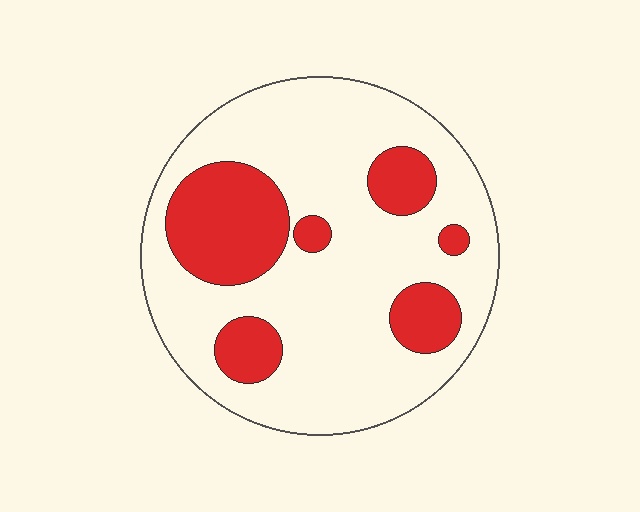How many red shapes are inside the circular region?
6.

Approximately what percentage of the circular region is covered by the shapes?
Approximately 25%.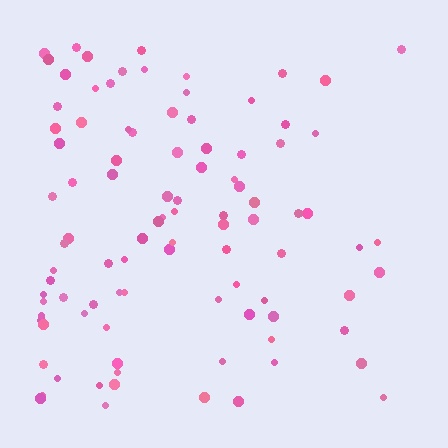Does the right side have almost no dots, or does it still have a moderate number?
Still a moderate number, just noticeably fewer than the left.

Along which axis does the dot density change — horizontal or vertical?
Horizontal.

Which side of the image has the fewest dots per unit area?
The right.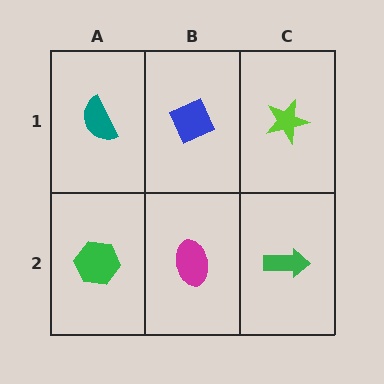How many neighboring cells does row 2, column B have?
3.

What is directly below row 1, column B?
A magenta ellipse.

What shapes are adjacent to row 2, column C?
A lime star (row 1, column C), a magenta ellipse (row 2, column B).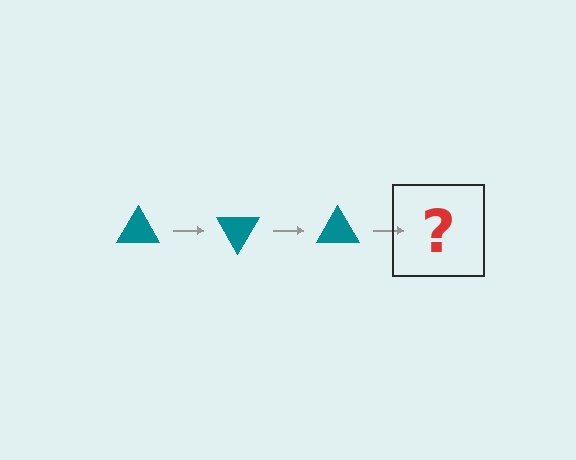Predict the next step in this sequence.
The next step is a teal triangle rotated 180 degrees.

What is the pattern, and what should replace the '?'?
The pattern is that the triangle rotates 60 degrees each step. The '?' should be a teal triangle rotated 180 degrees.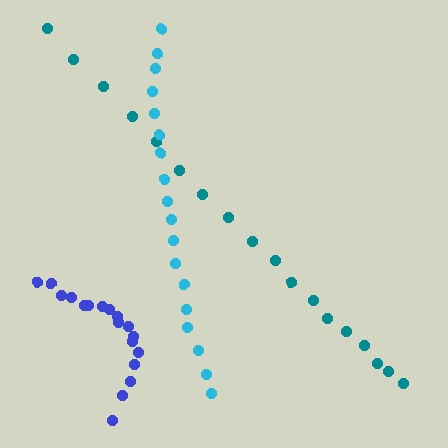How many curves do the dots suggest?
There are 3 distinct paths.